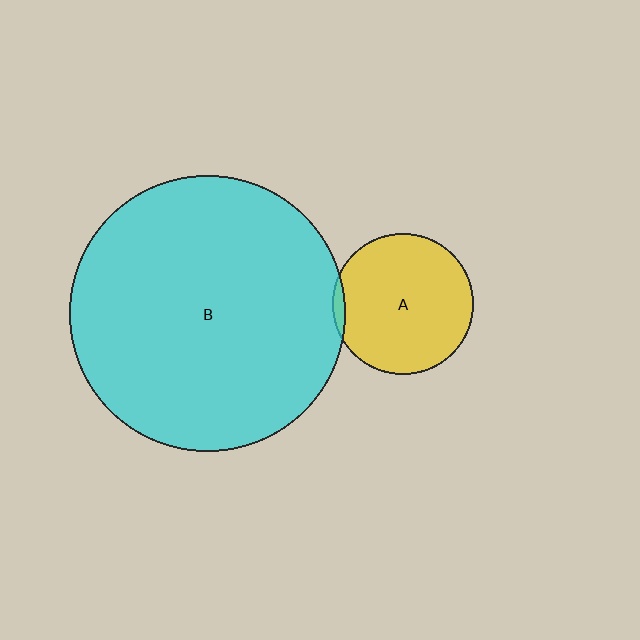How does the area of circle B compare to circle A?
Approximately 3.8 times.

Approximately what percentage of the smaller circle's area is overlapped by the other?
Approximately 5%.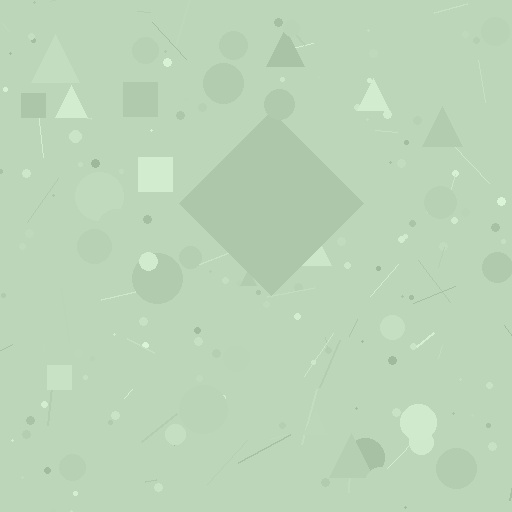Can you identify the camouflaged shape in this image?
The camouflaged shape is a diamond.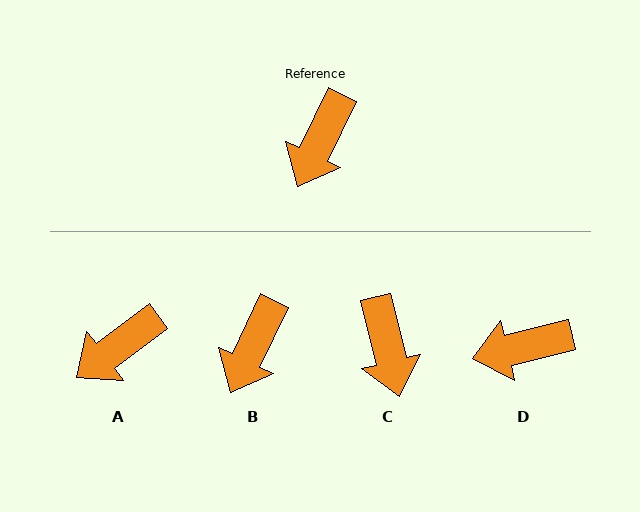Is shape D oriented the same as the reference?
No, it is off by about 51 degrees.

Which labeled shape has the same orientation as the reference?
B.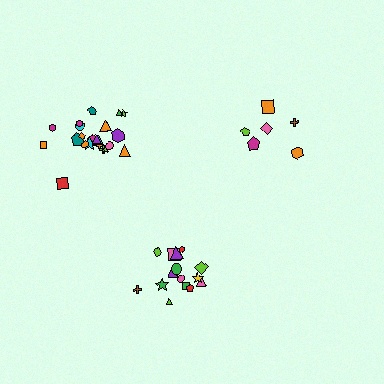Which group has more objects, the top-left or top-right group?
The top-left group.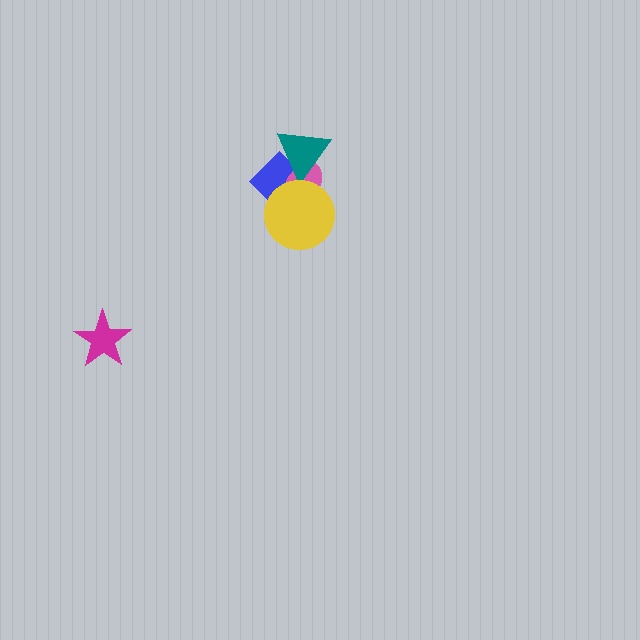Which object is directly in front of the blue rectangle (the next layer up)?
The pink ellipse is directly in front of the blue rectangle.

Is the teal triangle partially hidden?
No, no other shape covers it.